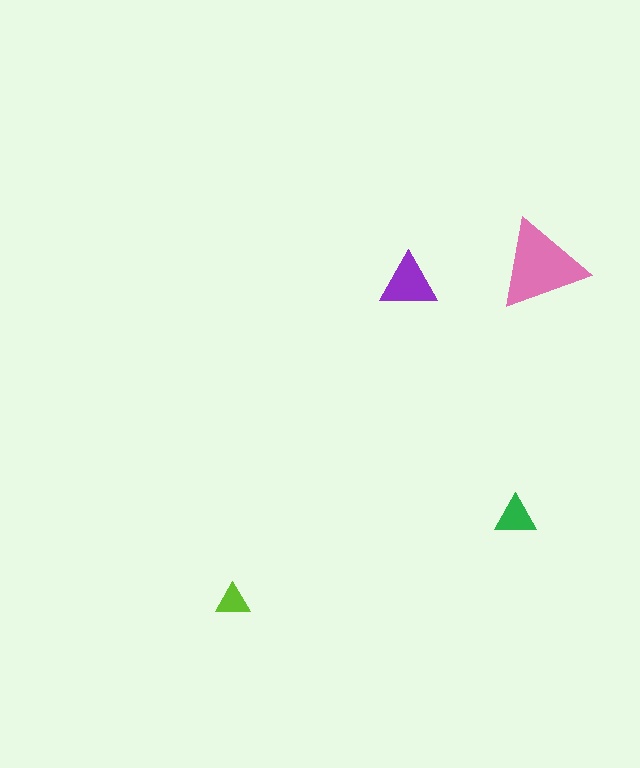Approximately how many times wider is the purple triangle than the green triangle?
About 1.5 times wider.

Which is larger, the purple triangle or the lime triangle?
The purple one.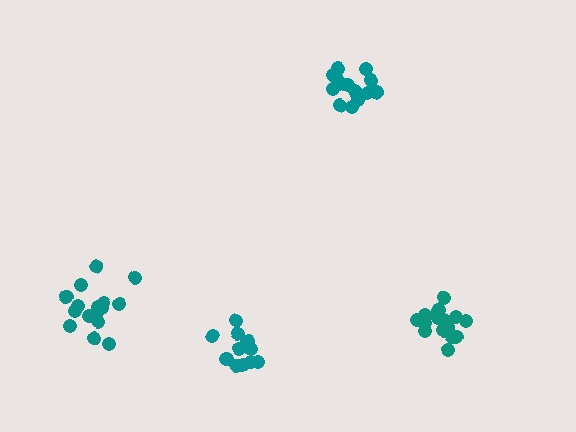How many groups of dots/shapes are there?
There are 4 groups.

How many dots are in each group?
Group 1: 18 dots, Group 2: 13 dots, Group 3: 17 dots, Group 4: 16 dots (64 total).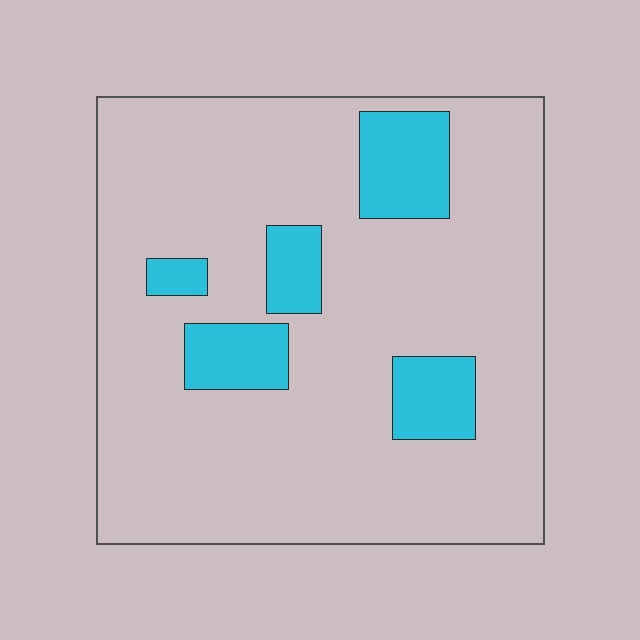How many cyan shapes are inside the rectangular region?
5.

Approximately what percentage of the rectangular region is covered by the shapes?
Approximately 15%.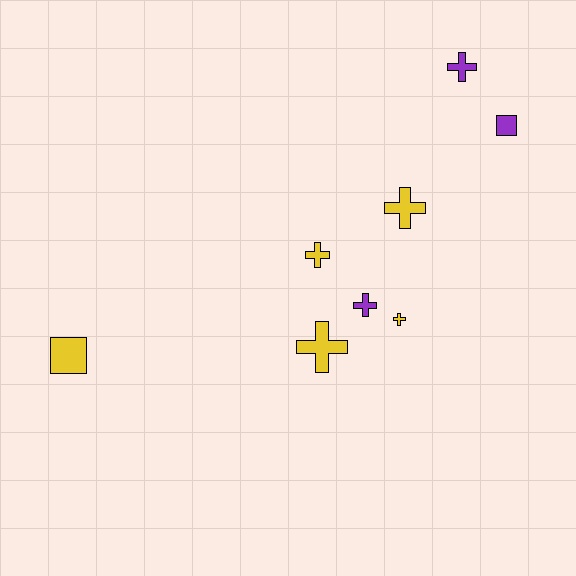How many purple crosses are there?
There are 2 purple crosses.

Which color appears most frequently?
Yellow, with 5 objects.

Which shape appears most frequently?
Cross, with 6 objects.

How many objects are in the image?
There are 8 objects.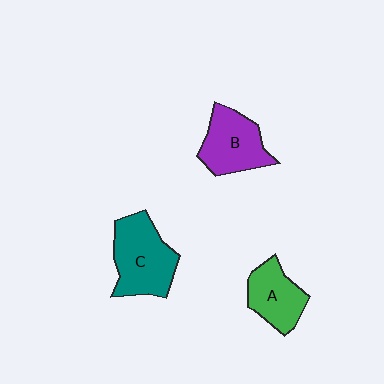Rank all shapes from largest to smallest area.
From largest to smallest: C (teal), B (purple), A (green).